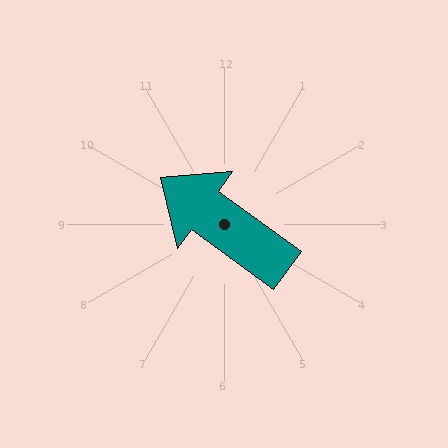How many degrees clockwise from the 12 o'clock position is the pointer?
Approximately 306 degrees.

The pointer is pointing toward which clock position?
Roughly 10 o'clock.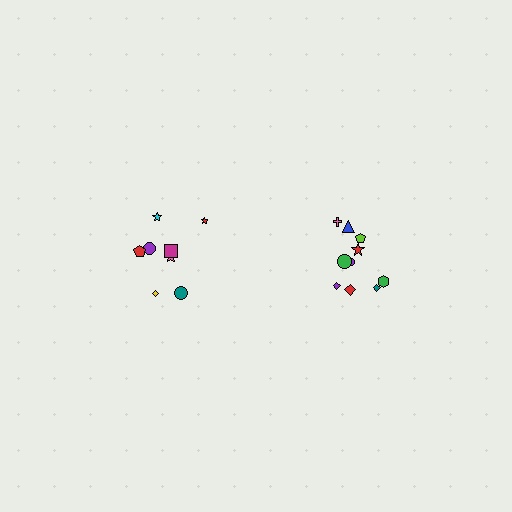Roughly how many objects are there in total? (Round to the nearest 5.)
Roughly 20 objects in total.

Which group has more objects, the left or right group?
The right group.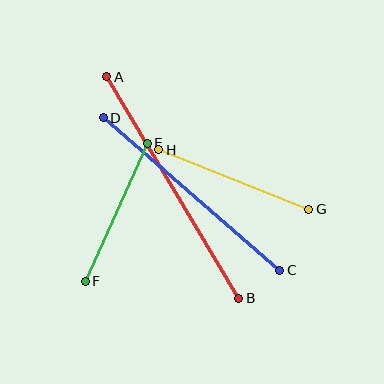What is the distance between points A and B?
The distance is approximately 257 pixels.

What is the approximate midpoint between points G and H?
The midpoint is at approximately (234, 179) pixels.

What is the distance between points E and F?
The distance is approximately 151 pixels.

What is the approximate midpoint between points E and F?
The midpoint is at approximately (116, 212) pixels.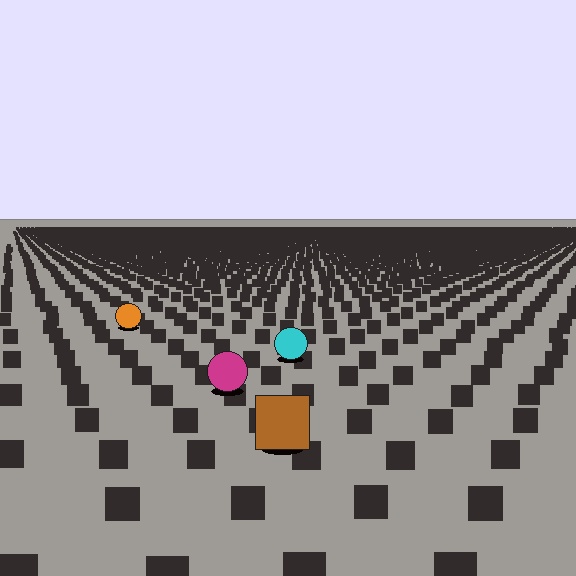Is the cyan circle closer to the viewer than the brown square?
No. The brown square is closer — you can tell from the texture gradient: the ground texture is coarser near it.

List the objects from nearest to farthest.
From nearest to farthest: the brown square, the magenta circle, the cyan circle, the orange circle.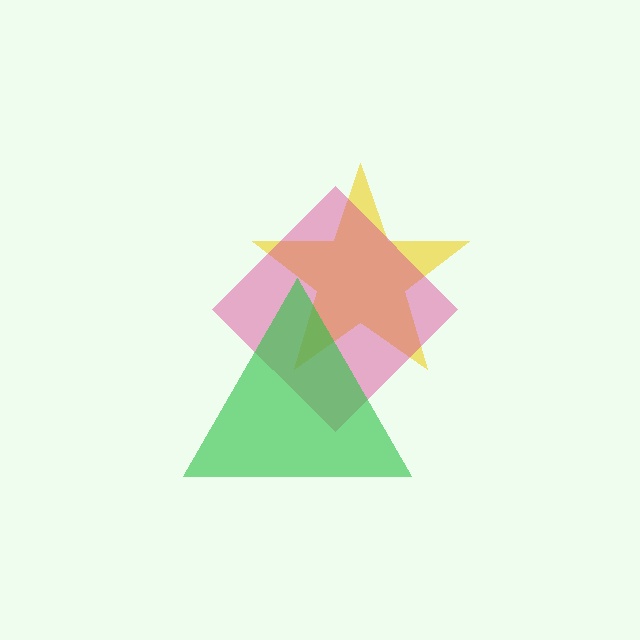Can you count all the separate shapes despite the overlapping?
Yes, there are 3 separate shapes.